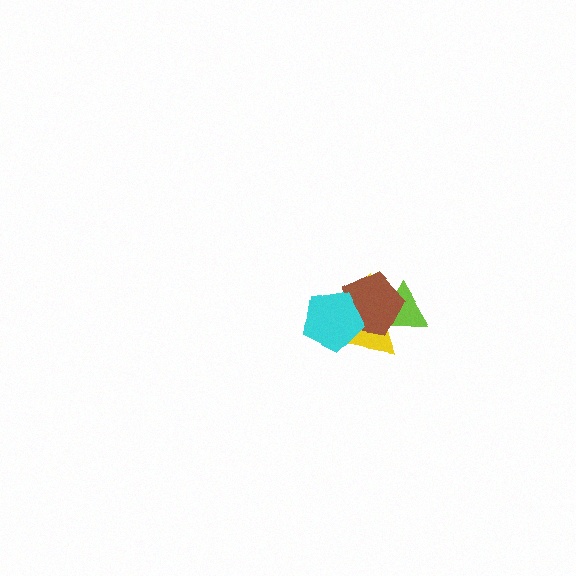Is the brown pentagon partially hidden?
Yes, it is partially covered by another shape.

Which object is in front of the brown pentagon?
The cyan pentagon is in front of the brown pentagon.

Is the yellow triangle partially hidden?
Yes, it is partially covered by another shape.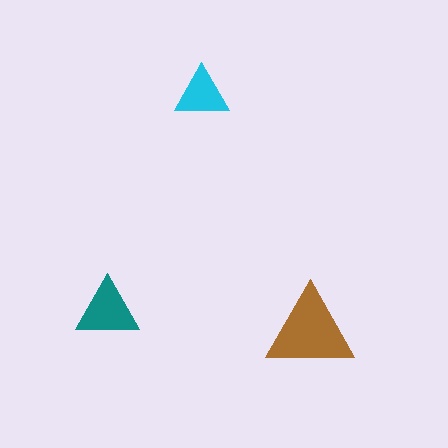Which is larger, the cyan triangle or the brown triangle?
The brown one.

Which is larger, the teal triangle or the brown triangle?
The brown one.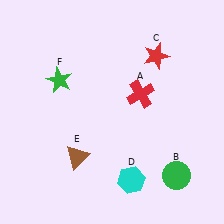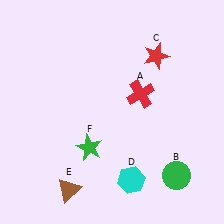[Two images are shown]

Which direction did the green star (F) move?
The green star (F) moved down.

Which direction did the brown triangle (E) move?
The brown triangle (E) moved down.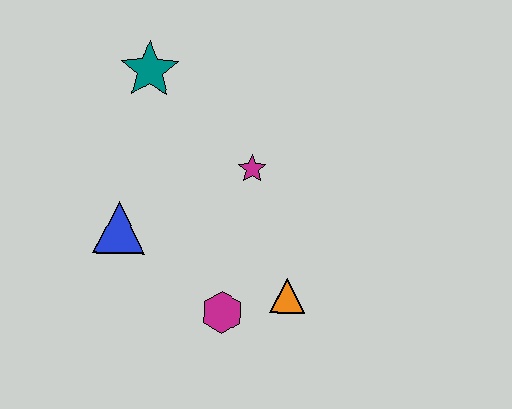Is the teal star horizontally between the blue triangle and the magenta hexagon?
Yes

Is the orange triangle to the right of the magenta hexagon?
Yes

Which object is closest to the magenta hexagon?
The orange triangle is closest to the magenta hexagon.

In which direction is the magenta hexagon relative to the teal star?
The magenta hexagon is below the teal star.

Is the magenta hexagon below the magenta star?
Yes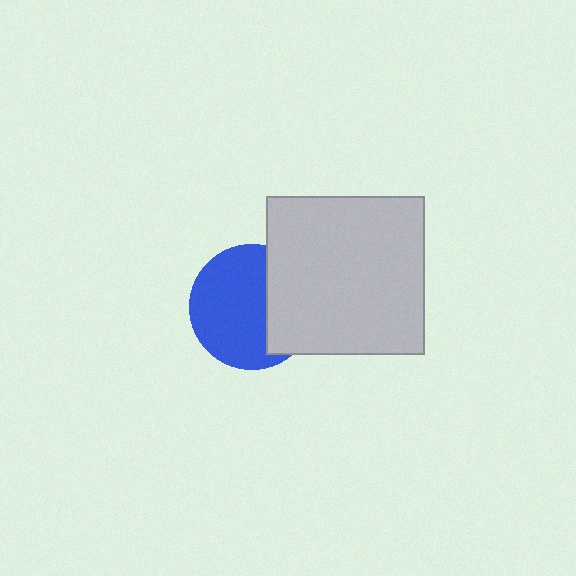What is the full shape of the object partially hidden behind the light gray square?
The partially hidden object is a blue circle.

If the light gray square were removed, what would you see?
You would see the complete blue circle.